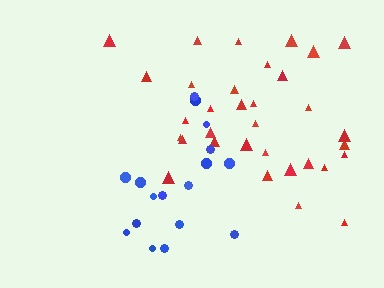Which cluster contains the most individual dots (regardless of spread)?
Red (33).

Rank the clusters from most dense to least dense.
red, blue.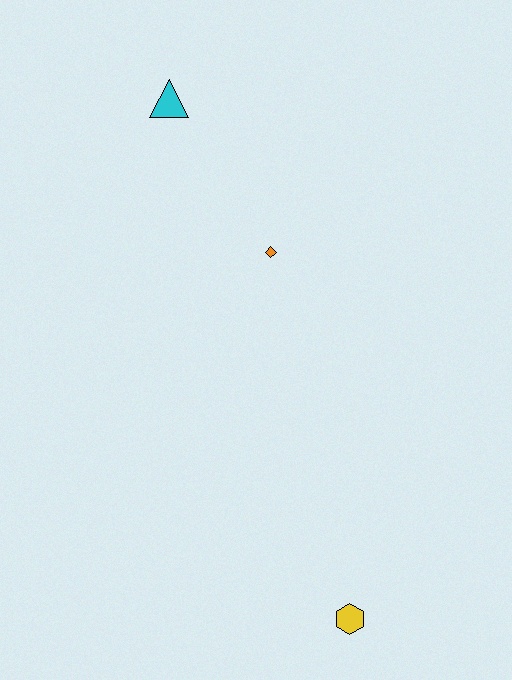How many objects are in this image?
There are 3 objects.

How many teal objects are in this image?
There are no teal objects.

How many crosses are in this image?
There are no crosses.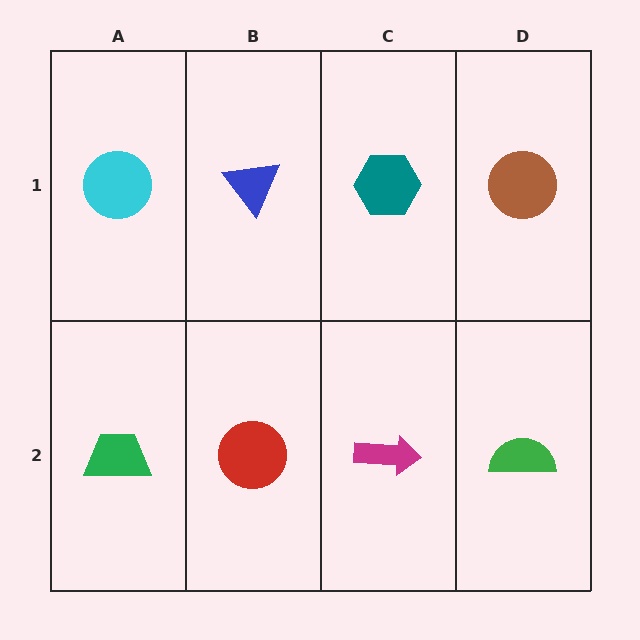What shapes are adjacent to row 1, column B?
A red circle (row 2, column B), a cyan circle (row 1, column A), a teal hexagon (row 1, column C).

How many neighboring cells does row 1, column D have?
2.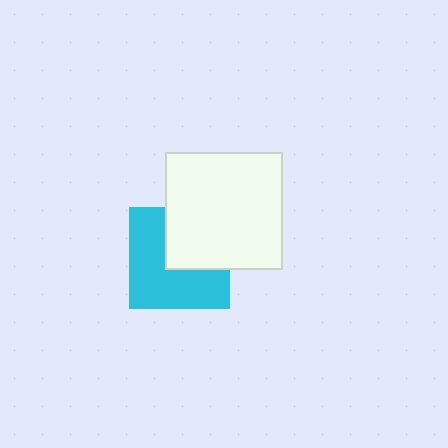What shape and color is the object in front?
The object in front is a white square.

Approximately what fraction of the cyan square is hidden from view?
Roughly 39% of the cyan square is hidden behind the white square.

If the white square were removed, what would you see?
You would see the complete cyan square.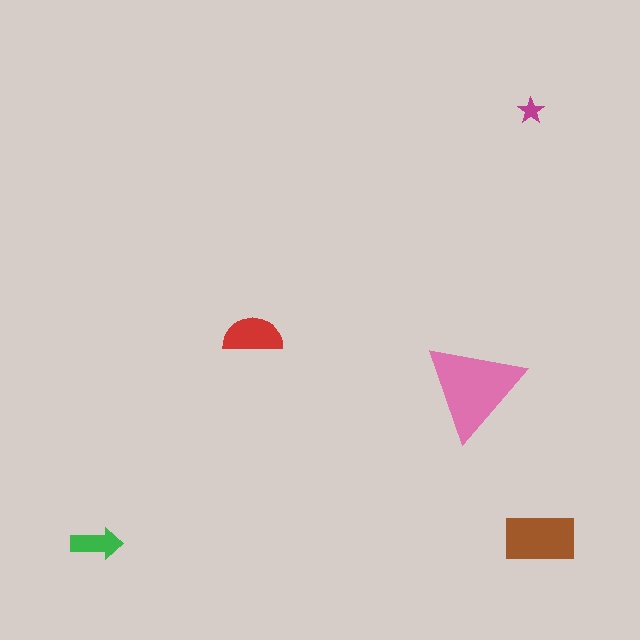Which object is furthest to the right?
The brown rectangle is rightmost.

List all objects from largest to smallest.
The pink triangle, the brown rectangle, the red semicircle, the green arrow, the magenta star.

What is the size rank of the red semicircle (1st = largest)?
3rd.